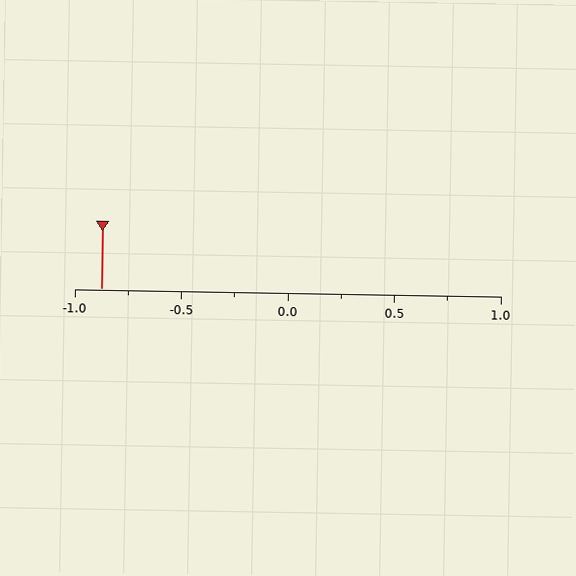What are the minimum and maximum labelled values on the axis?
The axis runs from -1.0 to 1.0.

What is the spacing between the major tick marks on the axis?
The major ticks are spaced 0.5 apart.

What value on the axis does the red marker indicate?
The marker indicates approximately -0.88.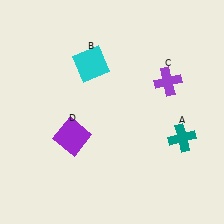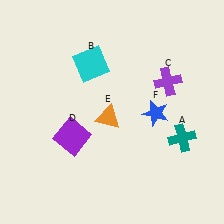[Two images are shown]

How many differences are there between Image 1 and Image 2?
There are 2 differences between the two images.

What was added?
An orange triangle (E), a blue star (F) were added in Image 2.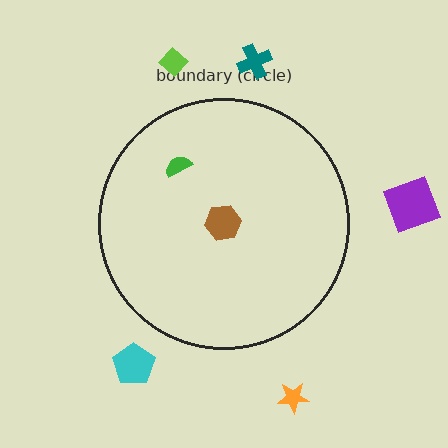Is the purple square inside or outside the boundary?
Outside.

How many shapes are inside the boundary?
2 inside, 5 outside.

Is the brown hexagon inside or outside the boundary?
Inside.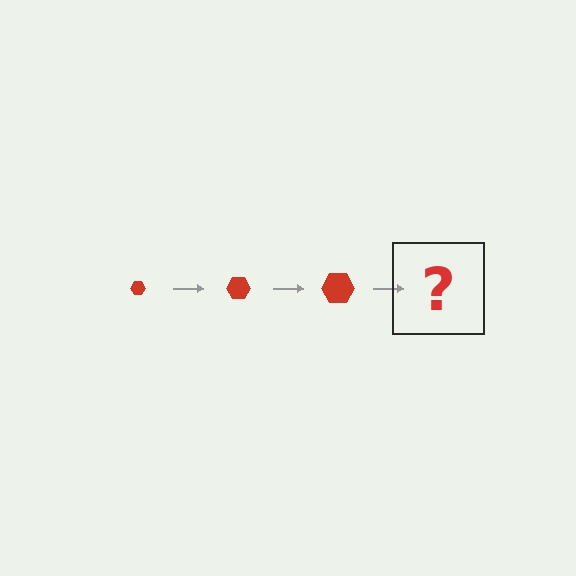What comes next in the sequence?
The next element should be a red hexagon, larger than the previous one.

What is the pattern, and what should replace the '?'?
The pattern is that the hexagon gets progressively larger each step. The '?' should be a red hexagon, larger than the previous one.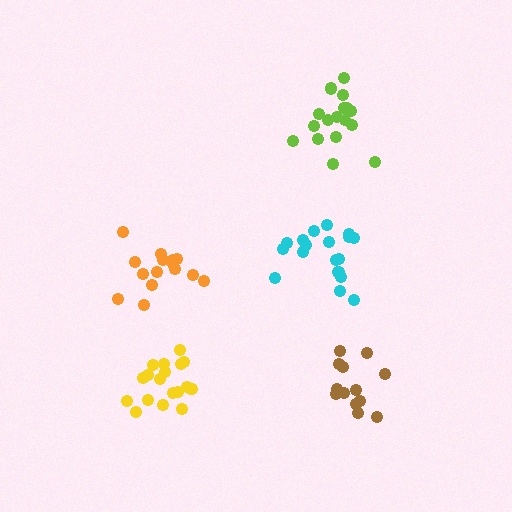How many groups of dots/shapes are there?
There are 5 groups.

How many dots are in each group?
Group 1: 16 dots, Group 2: 17 dots, Group 3: 18 dots, Group 4: 13 dots, Group 5: 18 dots (82 total).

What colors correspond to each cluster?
The clusters are colored: orange, lime, yellow, brown, cyan.